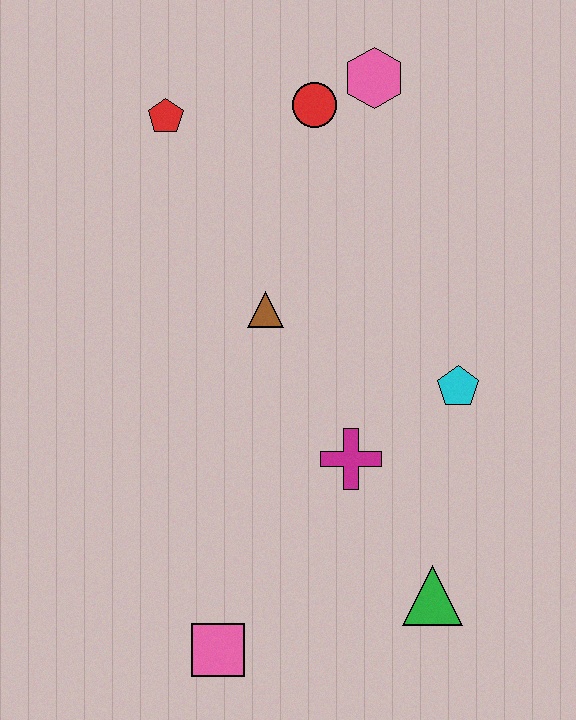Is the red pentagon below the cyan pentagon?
No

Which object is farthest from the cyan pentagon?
The red pentagon is farthest from the cyan pentagon.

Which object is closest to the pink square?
The green triangle is closest to the pink square.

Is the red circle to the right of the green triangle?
No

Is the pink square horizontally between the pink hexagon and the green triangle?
No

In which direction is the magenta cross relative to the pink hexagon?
The magenta cross is below the pink hexagon.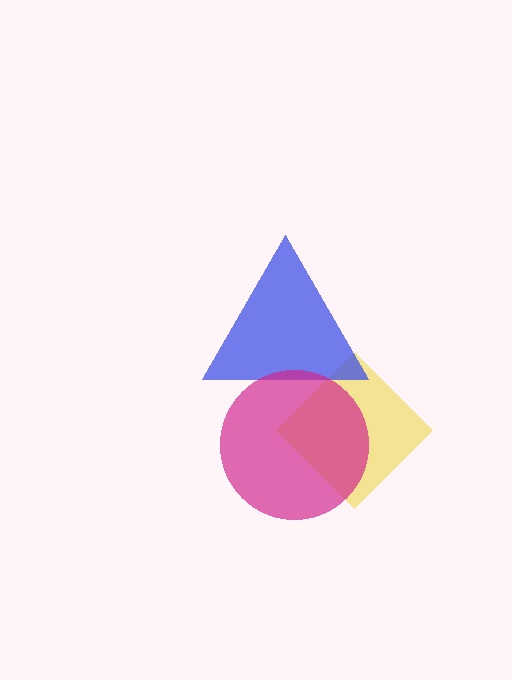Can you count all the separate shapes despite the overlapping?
Yes, there are 3 separate shapes.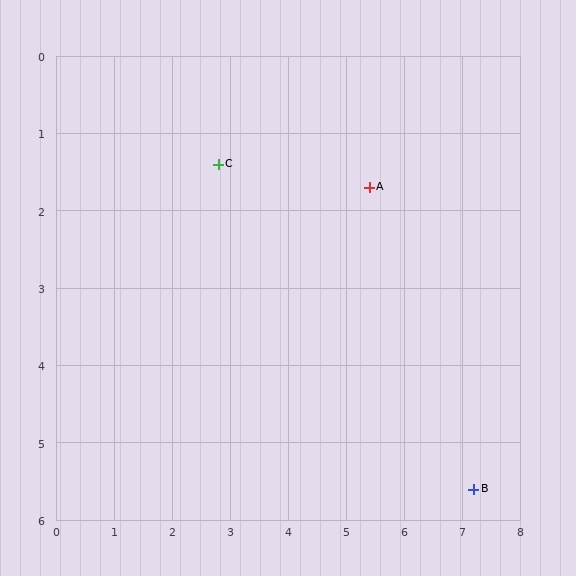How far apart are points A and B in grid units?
Points A and B are about 4.3 grid units apart.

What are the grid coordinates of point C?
Point C is at approximately (2.8, 1.4).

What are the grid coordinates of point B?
Point B is at approximately (7.2, 5.6).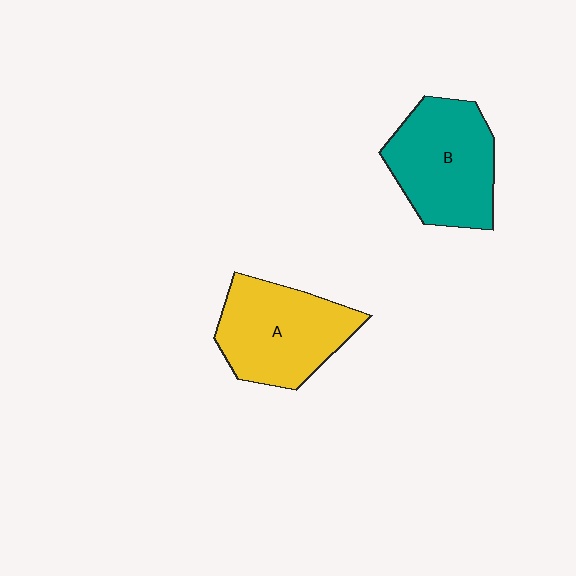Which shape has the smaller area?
Shape A (yellow).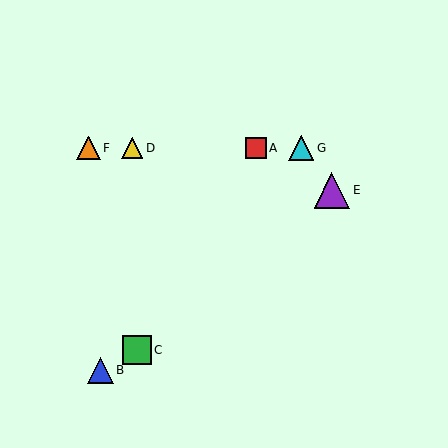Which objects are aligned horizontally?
Objects A, D, F, G are aligned horizontally.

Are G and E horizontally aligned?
No, G is at y≈148 and E is at y≈190.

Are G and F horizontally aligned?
Yes, both are at y≈148.